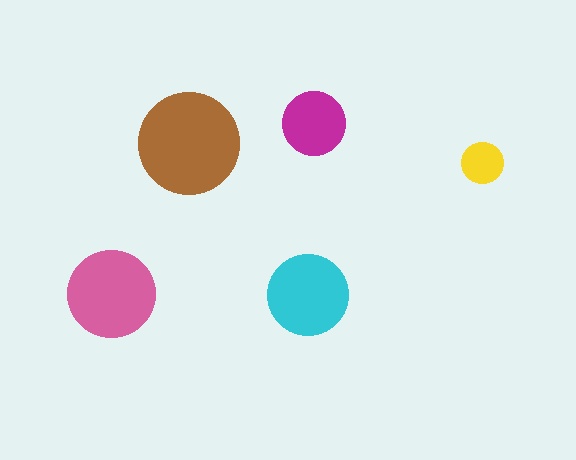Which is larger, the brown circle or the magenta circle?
The brown one.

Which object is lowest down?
The cyan circle is bottommost.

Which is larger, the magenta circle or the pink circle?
The pink one.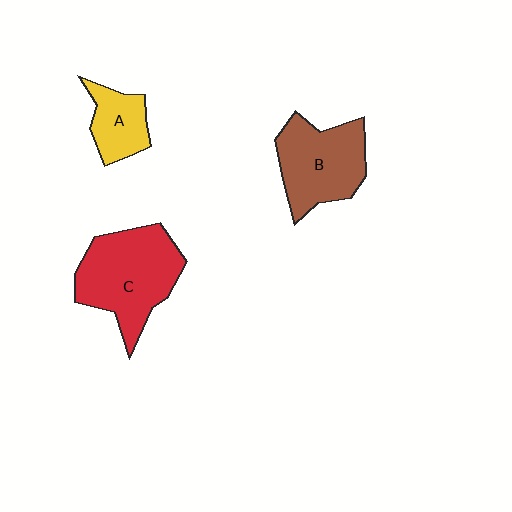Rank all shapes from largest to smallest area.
From largest to smallest: C (red), B (brown), A (yellow).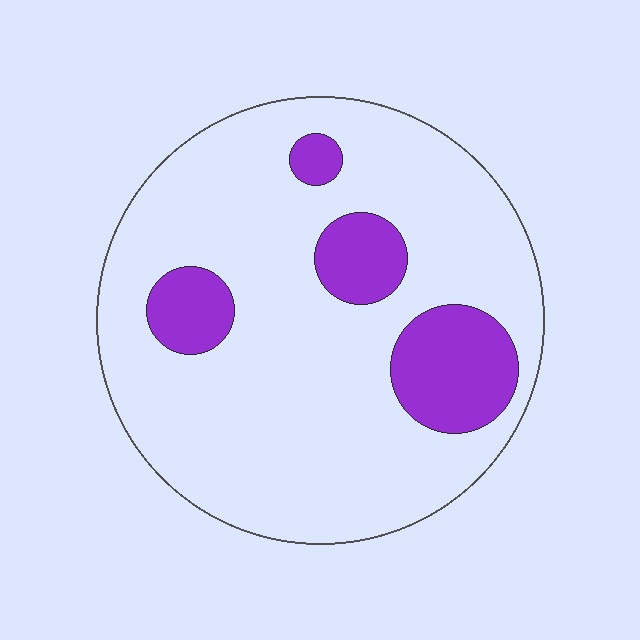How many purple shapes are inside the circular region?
4.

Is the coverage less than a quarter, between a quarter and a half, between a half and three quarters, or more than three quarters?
Less than a quarter.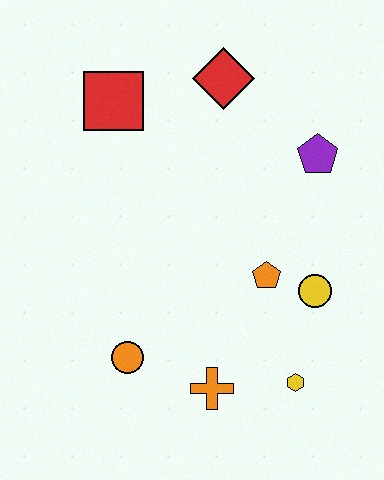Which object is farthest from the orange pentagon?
The red square is farthest from the orange pentagon.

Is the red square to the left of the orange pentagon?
Yes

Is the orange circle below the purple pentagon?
Yes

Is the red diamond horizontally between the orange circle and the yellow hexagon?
Yes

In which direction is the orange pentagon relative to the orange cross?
The orange pentagon is above the orange cross.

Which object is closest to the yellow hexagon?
The orange cross is closest to the yellow hexagon.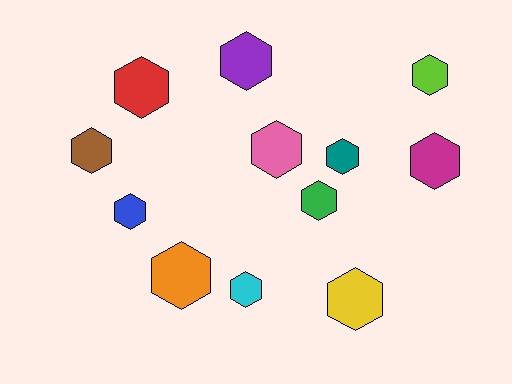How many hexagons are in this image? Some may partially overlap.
There are 12 hexagons.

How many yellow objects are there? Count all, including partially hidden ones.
There is 1 yellow object.